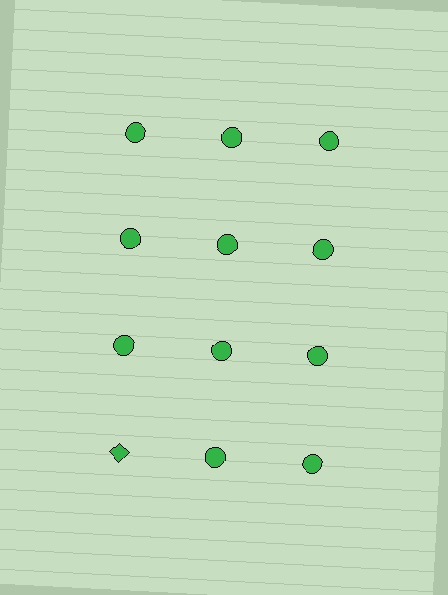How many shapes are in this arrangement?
There are 12 shapes arranged in a grid pattern.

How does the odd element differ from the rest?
It has a different shape: diamond instead of circle.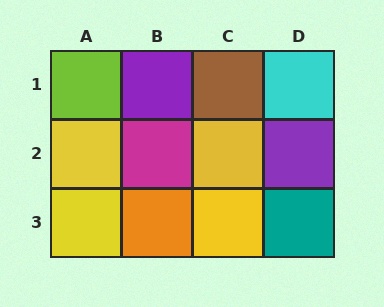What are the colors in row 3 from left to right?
Yellow, orange, yellow, teal.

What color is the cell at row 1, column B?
Purple.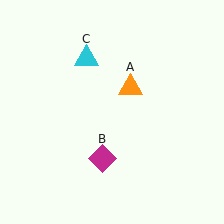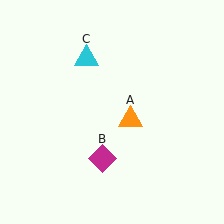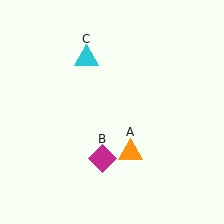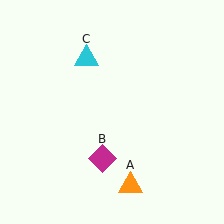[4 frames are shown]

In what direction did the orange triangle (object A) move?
The orange triangle (object A) moved down.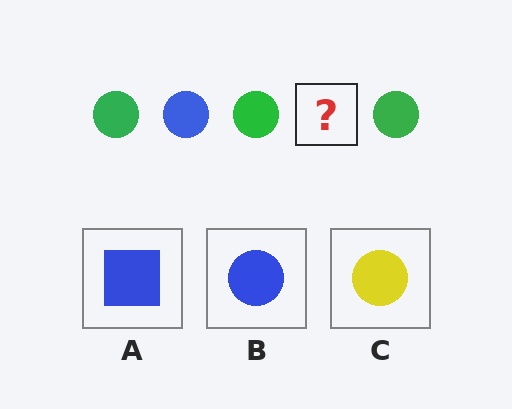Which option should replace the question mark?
Option B.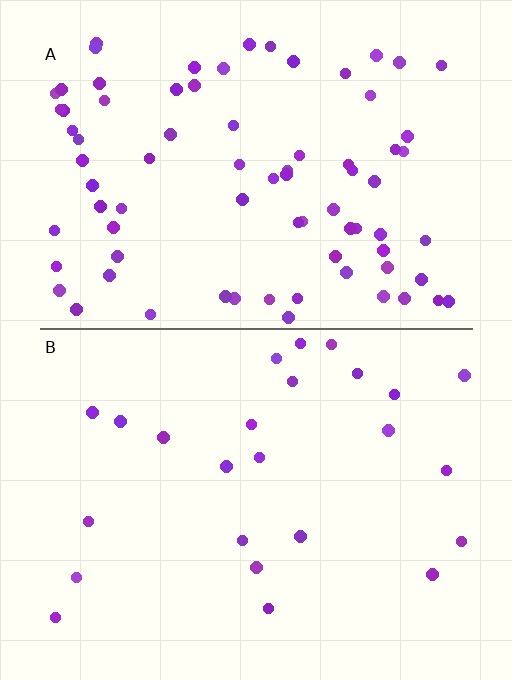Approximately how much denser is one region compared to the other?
Approximately 3.2× — region A over region B.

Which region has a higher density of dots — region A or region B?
A (the top).